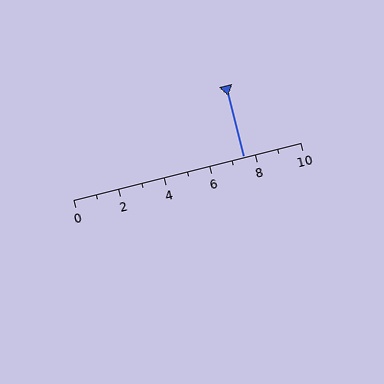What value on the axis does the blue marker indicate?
The marker indicates approximately 7.5.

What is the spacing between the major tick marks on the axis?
The major ticks are spaced 2 apart.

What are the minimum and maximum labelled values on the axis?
The axis runs from 0 to 10.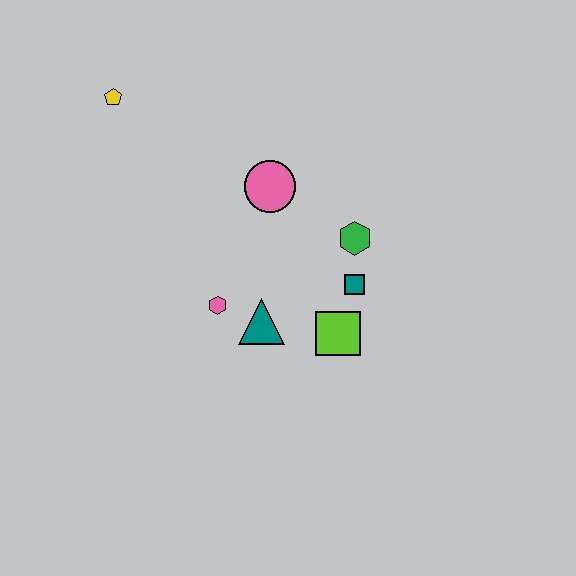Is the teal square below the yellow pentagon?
Yes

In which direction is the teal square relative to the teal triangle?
The teal square is to the right of the teal triangle.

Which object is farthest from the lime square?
The yellow pentagon is farthest from the lime square.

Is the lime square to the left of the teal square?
Yes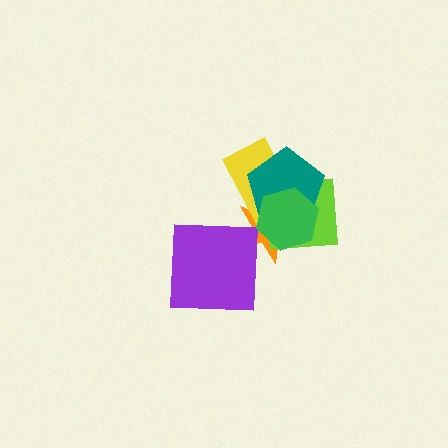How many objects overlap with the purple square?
1 object overlaps with the purple square.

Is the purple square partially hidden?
No, no other shape covers it.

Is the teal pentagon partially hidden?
Yes, it is partially covered by another shape.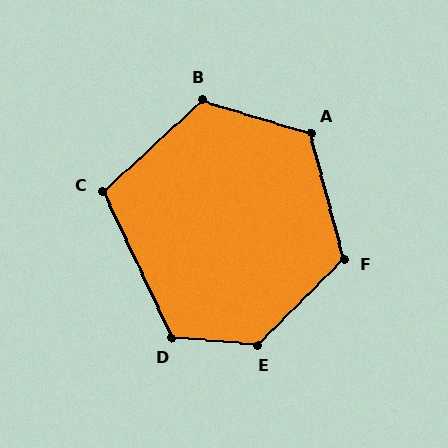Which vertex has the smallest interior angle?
C, at approximately 107 degrees.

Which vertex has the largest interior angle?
E, at approximately 131 degrees.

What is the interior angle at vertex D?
Approximately 120 degrees (obtuse).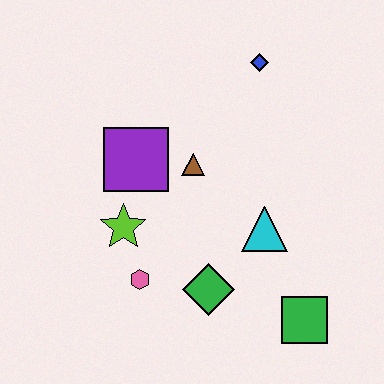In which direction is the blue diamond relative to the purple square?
The blue diamond is to the right of the purple square.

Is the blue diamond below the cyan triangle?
No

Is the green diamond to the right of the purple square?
Yes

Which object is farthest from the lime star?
The blue diamond is farthest from the lime star.